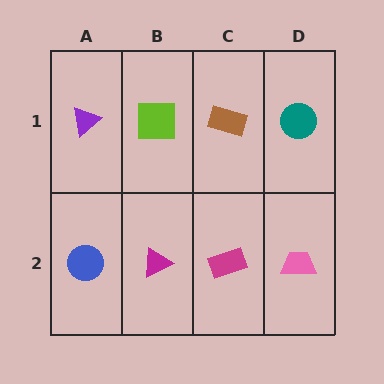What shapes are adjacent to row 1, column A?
A blue circle (row 2, column A), a lime square (row 1, column B).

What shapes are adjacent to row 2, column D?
A teal circle (row 1, column D), a magenta rectangle (row 2, column C).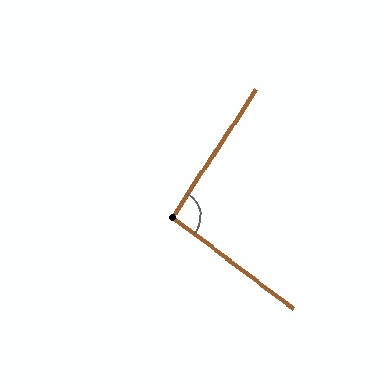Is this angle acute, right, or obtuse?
It is approximately a right angle.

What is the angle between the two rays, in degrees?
Approximately 94 degrees.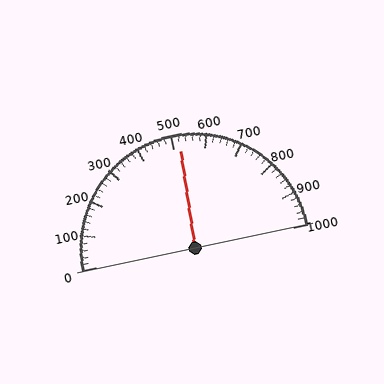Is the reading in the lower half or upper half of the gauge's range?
The reading is in the upper half of the range (0 to 1000).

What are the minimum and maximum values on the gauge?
The gauge ranges from 0 to 1000.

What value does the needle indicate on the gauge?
The needle indicates approximately 520.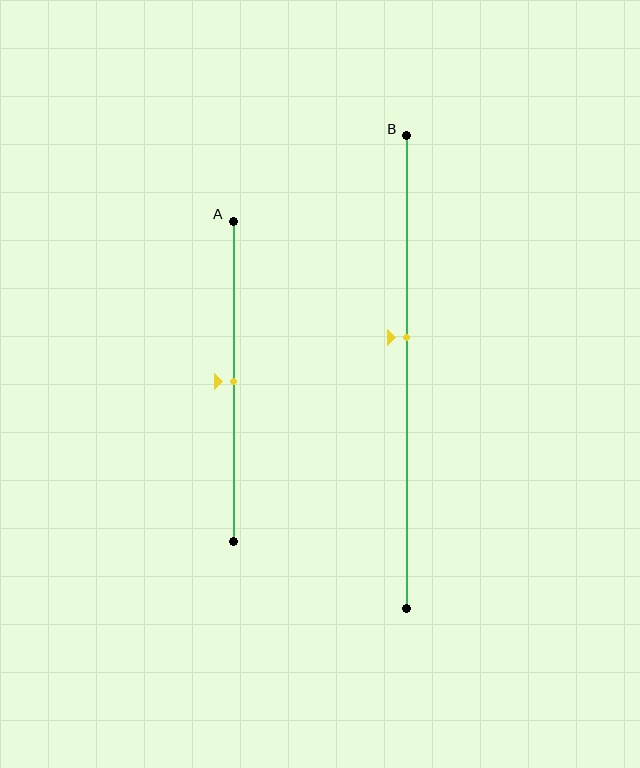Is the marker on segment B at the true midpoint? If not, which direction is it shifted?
No, the marker on segment B is shifted upward by about 7% of the segment length.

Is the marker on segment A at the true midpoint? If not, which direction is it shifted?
Yes, the marker on segment A is at the true midpoint.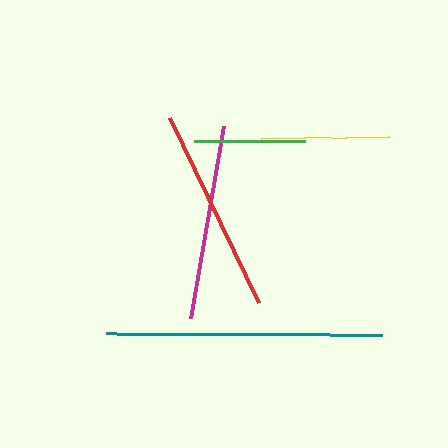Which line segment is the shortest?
The green line is the shortest at approximately 111 pixels.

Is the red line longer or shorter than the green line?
The red line is longer than the green line.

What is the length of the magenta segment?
The magenta segment is approximately 195 pixels long.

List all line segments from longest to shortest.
From longest to shortest: teal, red, magenta, yellow, green.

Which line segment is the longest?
The teal line is the longest at approximately 275 pixels.